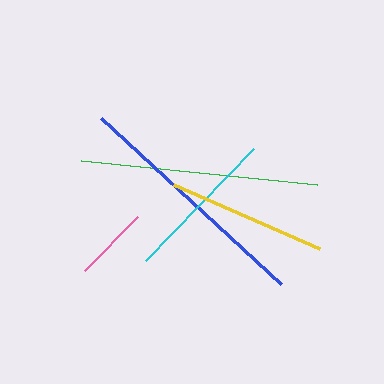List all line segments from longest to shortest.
From longest to shortest: blue, green, yellow, cyan, pink.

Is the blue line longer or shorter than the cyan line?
The blue line is longer than the cyan line.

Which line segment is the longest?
The blue line is the longest at approximately 245 pixels.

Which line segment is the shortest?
The pink line is the shortest at approximately 76 pixels.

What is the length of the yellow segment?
The yellow segment is approximately 159 pixels long.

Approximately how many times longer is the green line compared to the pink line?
The green line is approximately 3.1 times the length of the pink line.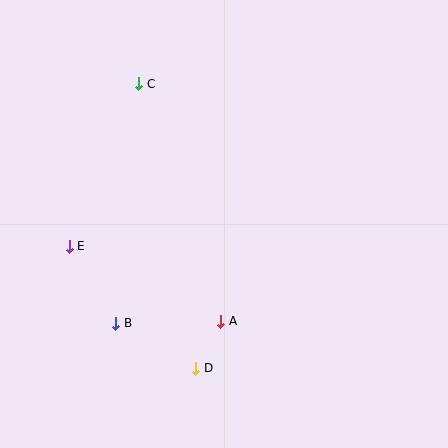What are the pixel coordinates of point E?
Point E is at (69, 246).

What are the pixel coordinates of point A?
Point A is at (221, 321).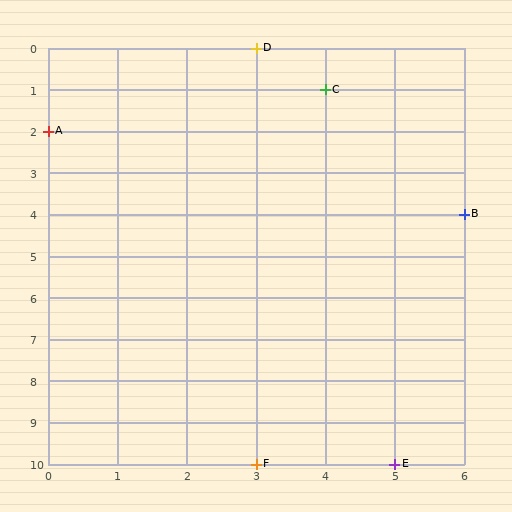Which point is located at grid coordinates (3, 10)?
Point F is at (3, 10).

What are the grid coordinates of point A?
Point A is at grid coordinates (0, 2).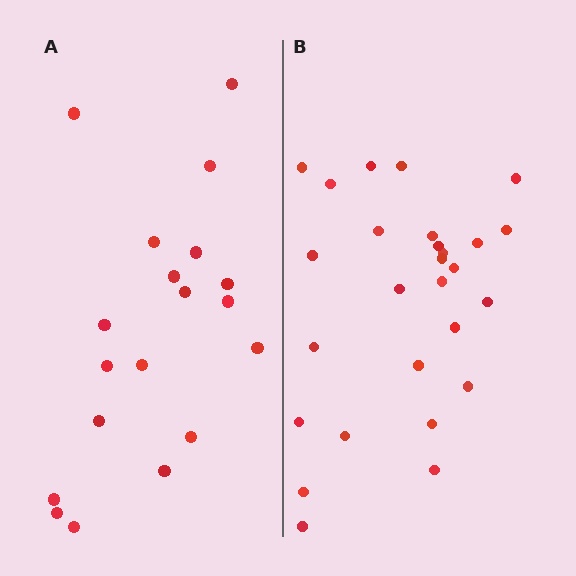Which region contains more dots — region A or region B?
Region B (the right region) has more dots.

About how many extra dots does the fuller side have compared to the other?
Region B has roughly 8 or so more dots than region A.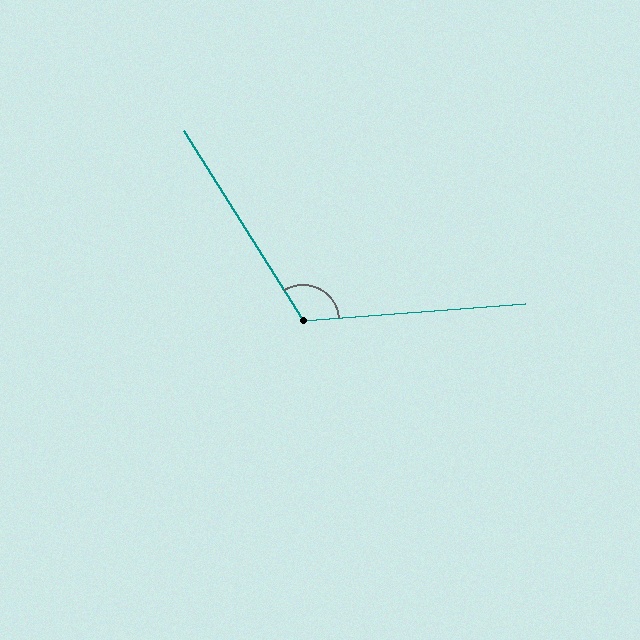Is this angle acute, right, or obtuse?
It is obtuse.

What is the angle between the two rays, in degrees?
Approximately 118 degrees.